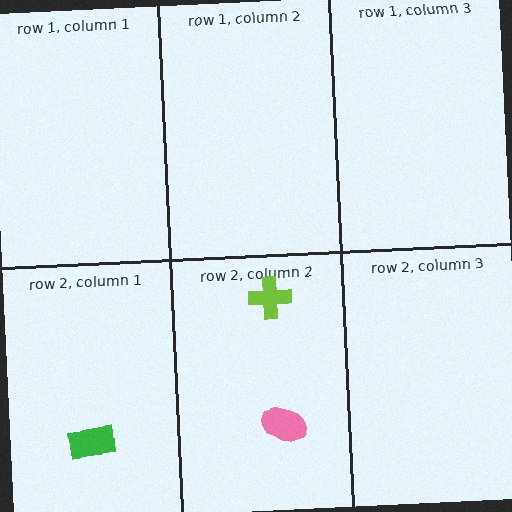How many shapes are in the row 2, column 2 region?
2.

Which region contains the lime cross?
The row 2, column 2 region.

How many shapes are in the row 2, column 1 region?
1.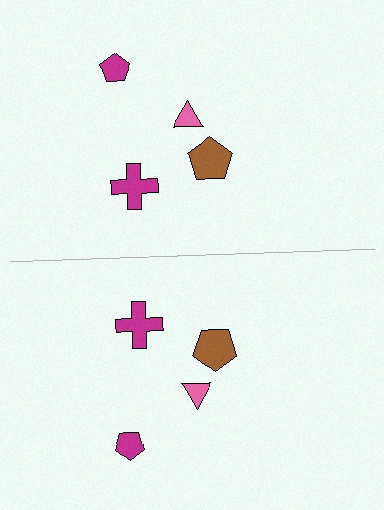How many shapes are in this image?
There are 8 shapes in this image.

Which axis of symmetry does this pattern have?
The pattern has a horizontal axis of symmetry running through the center of the image.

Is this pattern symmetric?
Yes, this pattern has bilateral (reflection) symmetry.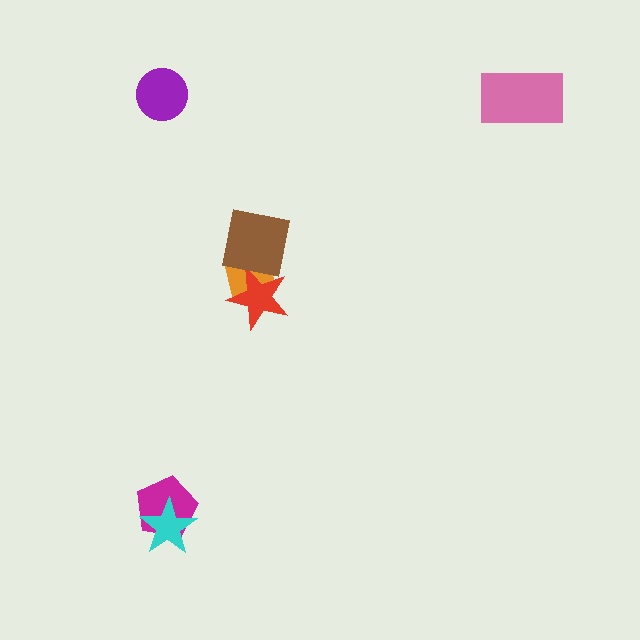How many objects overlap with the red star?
2 objects overlap with the red star.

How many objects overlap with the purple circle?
0 objects overlap with the purple circle.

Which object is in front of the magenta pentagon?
The cyan star is in front of the magenta pentagon.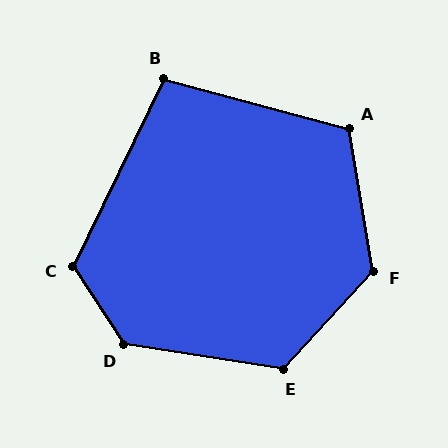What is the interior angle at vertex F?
Approximately 127 degrees (obtuse).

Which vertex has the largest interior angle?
D, at approximately 132 degrees.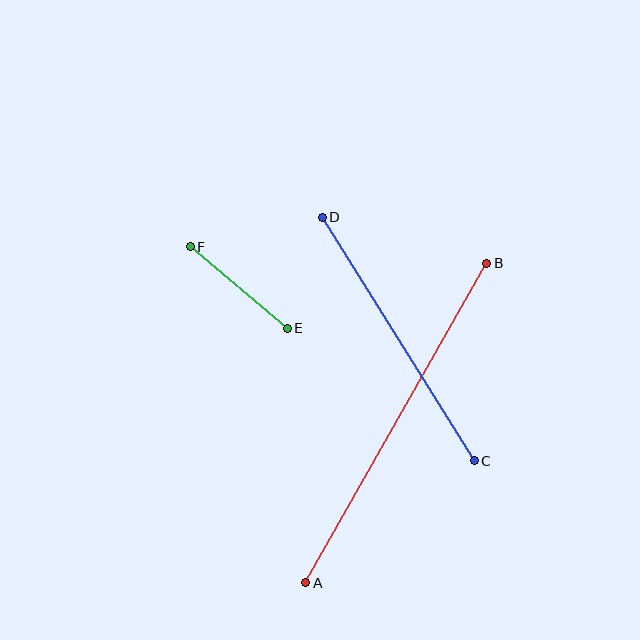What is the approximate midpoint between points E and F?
The midpoint is at approximately (239, 287) pixels.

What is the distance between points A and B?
The distance is approximately 367 pixels.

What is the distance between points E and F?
The distance is approximately 127 pixels.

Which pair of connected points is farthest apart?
Points A and B are farthest apart.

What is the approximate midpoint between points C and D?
The midpoint is at approximately (398, 339) pixels.